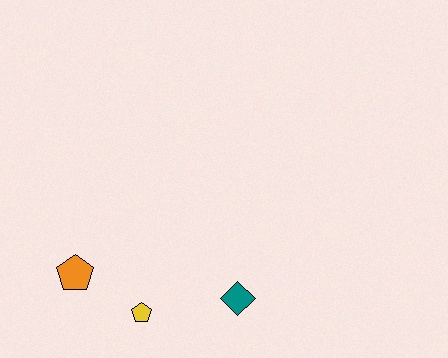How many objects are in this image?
There are 3 objects.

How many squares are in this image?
There are no squares.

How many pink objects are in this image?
There are no pink objects.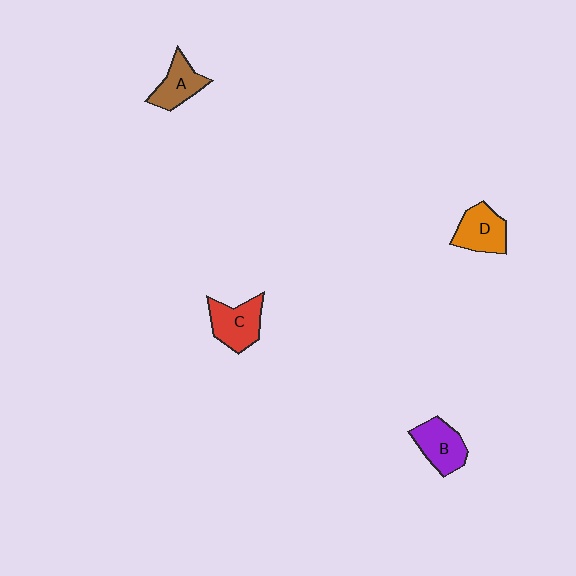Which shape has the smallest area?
Shape A (brown).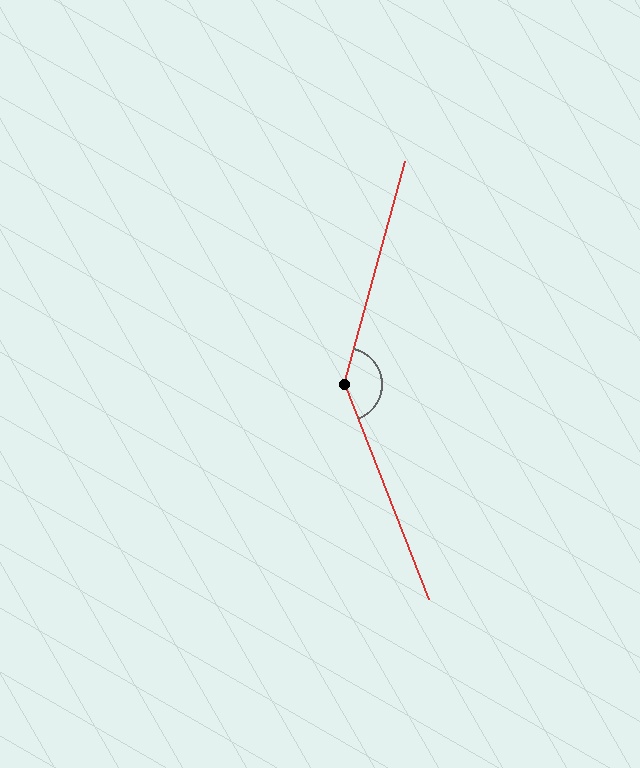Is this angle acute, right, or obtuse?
It is obtuse.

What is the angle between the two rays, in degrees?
Approximately 144 degrees.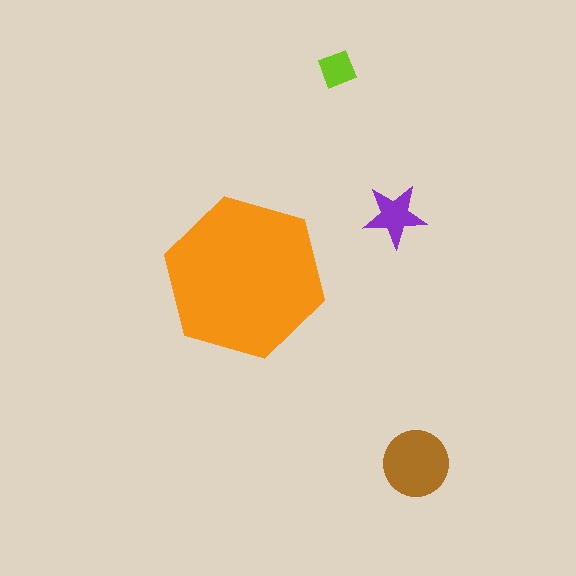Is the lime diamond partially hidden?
No, the lime diamond is fully visible.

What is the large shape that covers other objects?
An orange hexagon.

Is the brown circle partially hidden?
No, the brown circle is fully visible.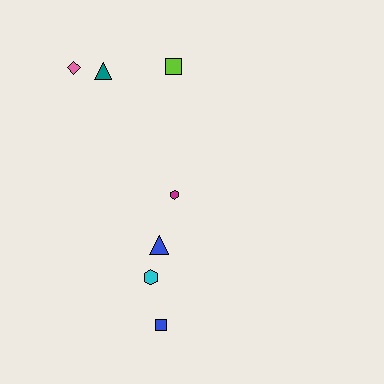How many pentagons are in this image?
There are no pentagons.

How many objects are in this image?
There are 7 objects.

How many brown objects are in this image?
There are no brown objects.